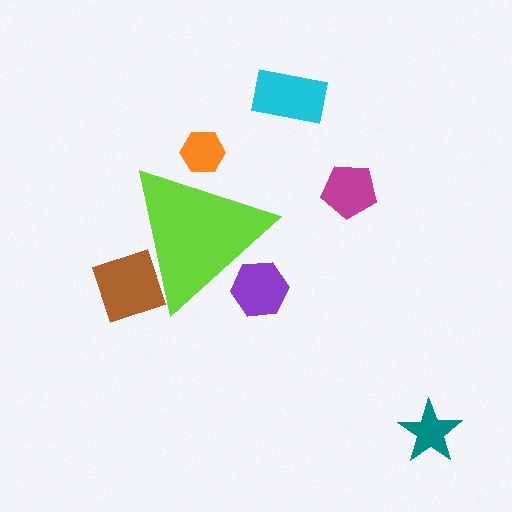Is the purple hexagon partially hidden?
Yes, the purple hexagon is partially hidden behind the lime triangle.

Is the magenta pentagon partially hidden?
No, the magenta pentagon is fully visible.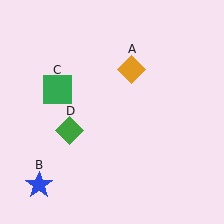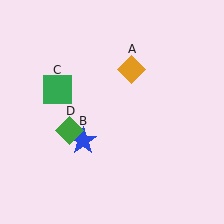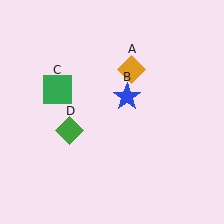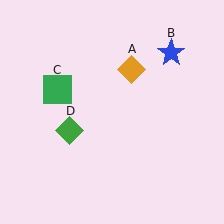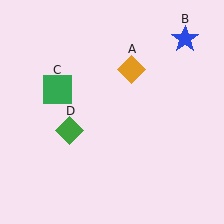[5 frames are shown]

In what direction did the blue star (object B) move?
The blue star (object B) moved up and to the right.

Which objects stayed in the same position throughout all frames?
Orange diamond (object A) and green square (object C) and green diamond (object D) remained stationary.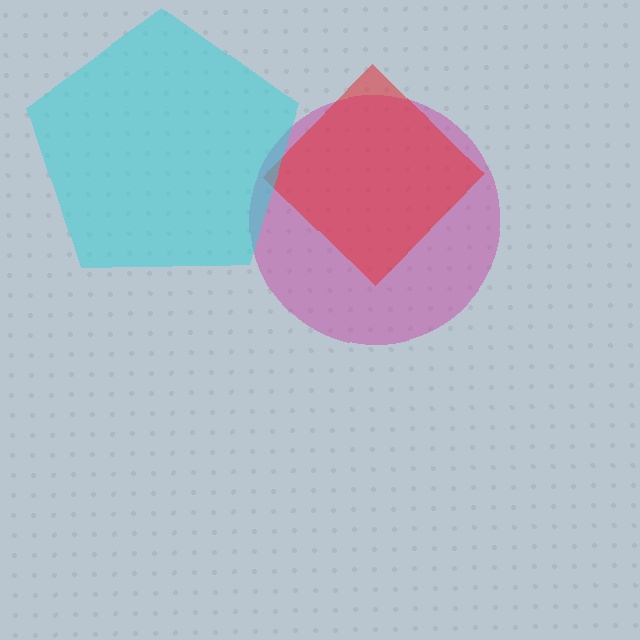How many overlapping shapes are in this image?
There are 3 overlapping shapes in the image.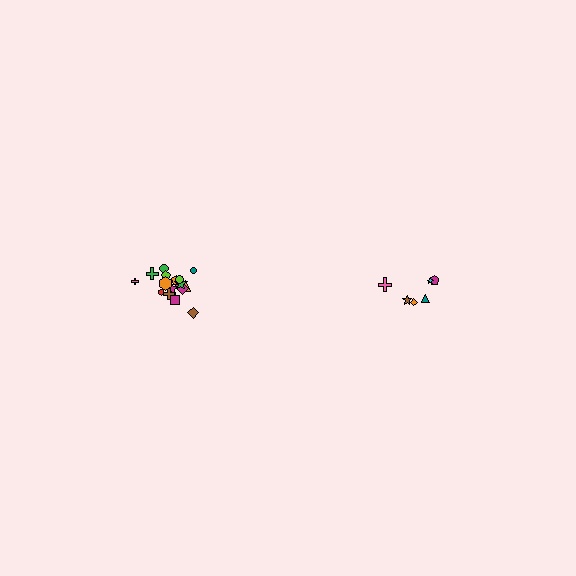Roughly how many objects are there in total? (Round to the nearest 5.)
Roughly 25 objects in total.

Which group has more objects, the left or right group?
The left group.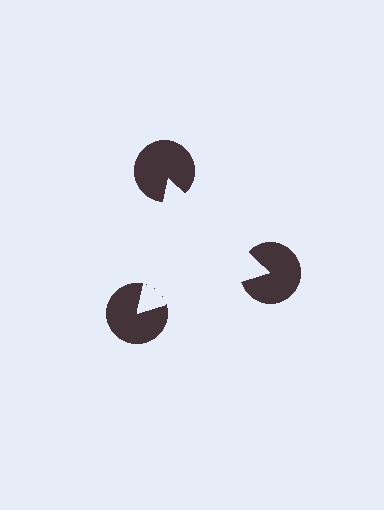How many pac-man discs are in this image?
There are 3 — one at each vertex of the illusory triangle.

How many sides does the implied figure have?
3 sides.